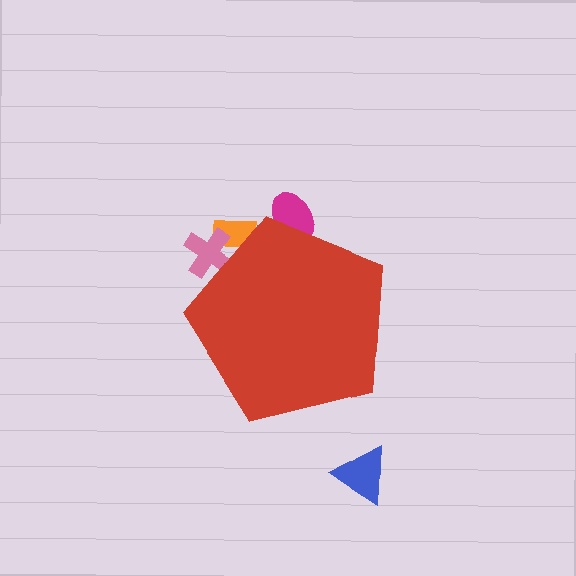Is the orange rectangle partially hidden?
Yes, the orange rectangle is partially hidden behind the red pentagon.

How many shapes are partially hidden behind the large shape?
3 shapes are partially hidden.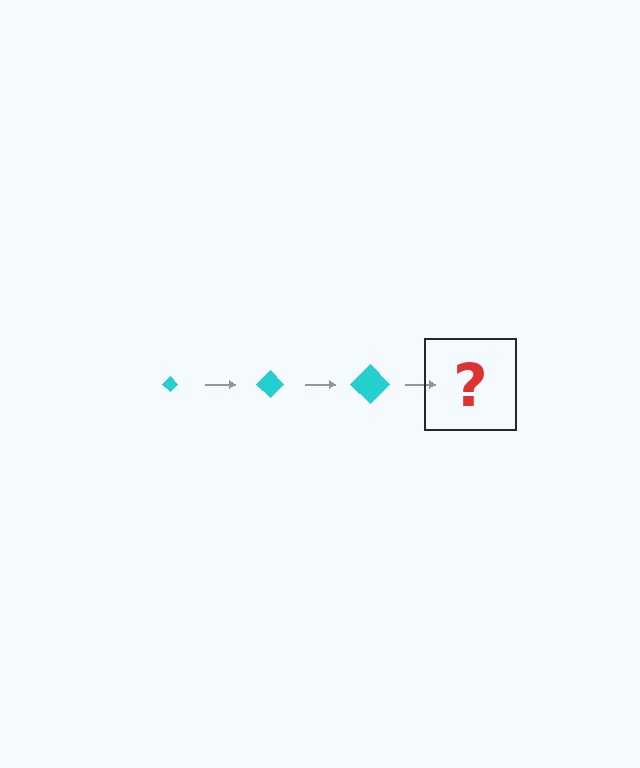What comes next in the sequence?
The next element should be a cyan diamond, larger than the previous one.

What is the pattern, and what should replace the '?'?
The pattern is that the diamond gets progressively larger each step. The '?' should be a cyan diamond, larger than the previous one.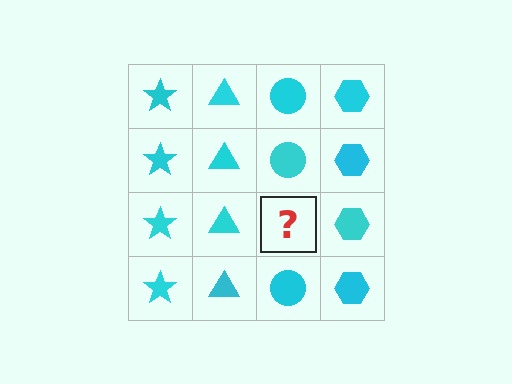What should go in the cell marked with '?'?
The missing cell should contain a cyan circle.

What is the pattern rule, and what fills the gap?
The rule is that each column has a consistent shape. The gap should be filled with a cyan circle.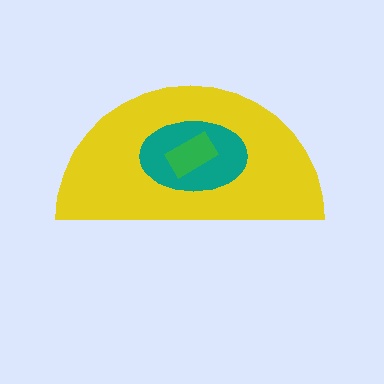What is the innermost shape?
The green rectangle.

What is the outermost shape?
The yellow semicircle.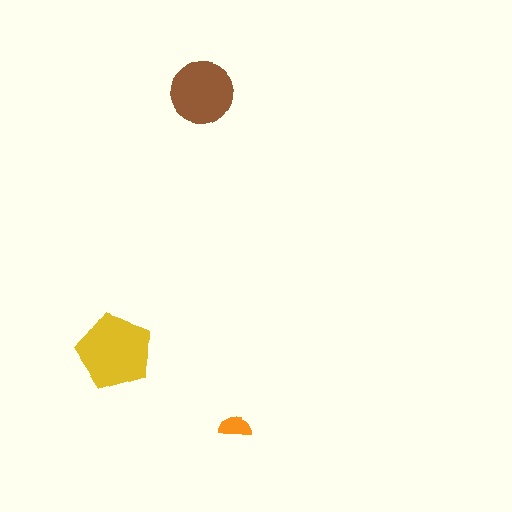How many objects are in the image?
There are 3 objects in the image.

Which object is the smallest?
The orange semicircle.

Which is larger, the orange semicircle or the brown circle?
The brown circle.